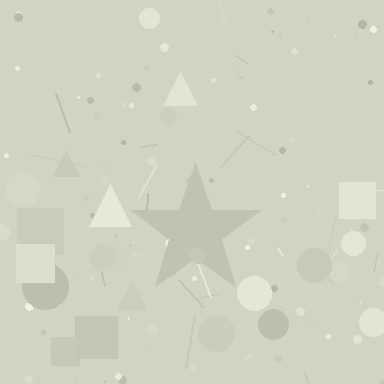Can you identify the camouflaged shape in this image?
The camouflaged shape is a star.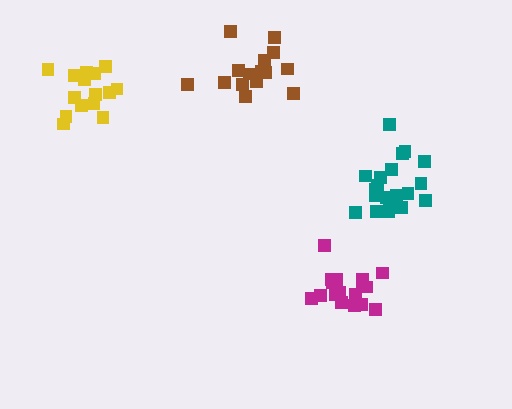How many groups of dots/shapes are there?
There are 4 groups.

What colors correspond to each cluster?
The clusters are colored: teal, yellow, magenta, brown.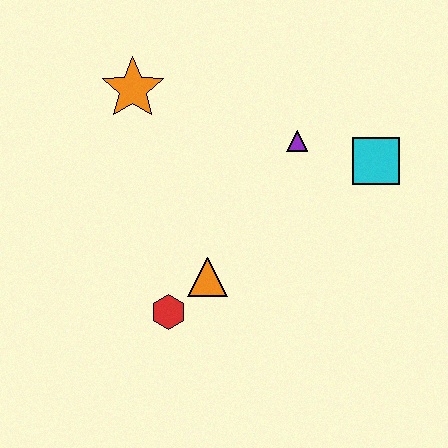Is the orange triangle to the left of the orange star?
No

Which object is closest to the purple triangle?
The cyan square is closest to the purple triangle.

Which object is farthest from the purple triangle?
The red hexagon is farthest from the purple triangle.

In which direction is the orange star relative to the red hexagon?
The orange star is above the red hexagon.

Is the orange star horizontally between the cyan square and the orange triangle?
No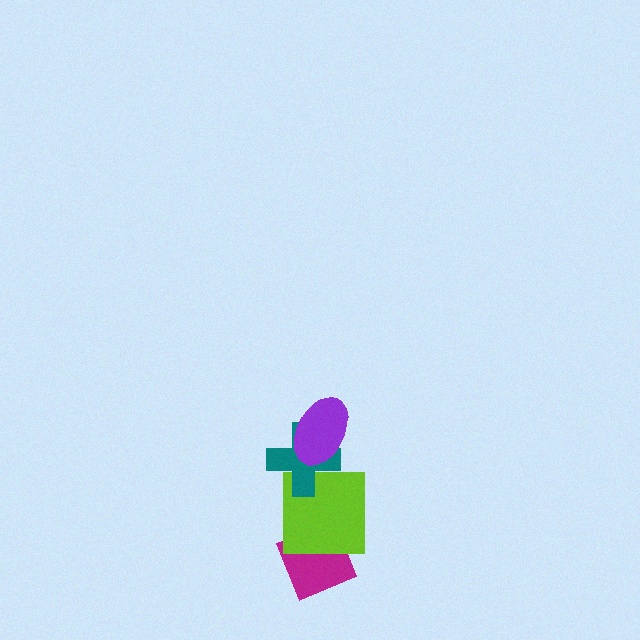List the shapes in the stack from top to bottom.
From top to bottom: the purple ellipse, the teal cross, the lime square, the magenta diamond.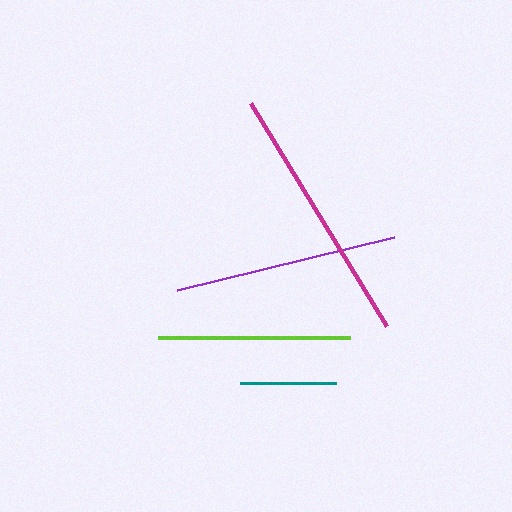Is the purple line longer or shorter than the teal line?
The purple line is longer than the teal line.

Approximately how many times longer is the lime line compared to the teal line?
The lime line is approximately 2.0 times the length of the teal line.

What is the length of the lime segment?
The lime segment is approximately 192 pixels long.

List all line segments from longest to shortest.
From longest to shortest: magenta, purple, lime, teal.